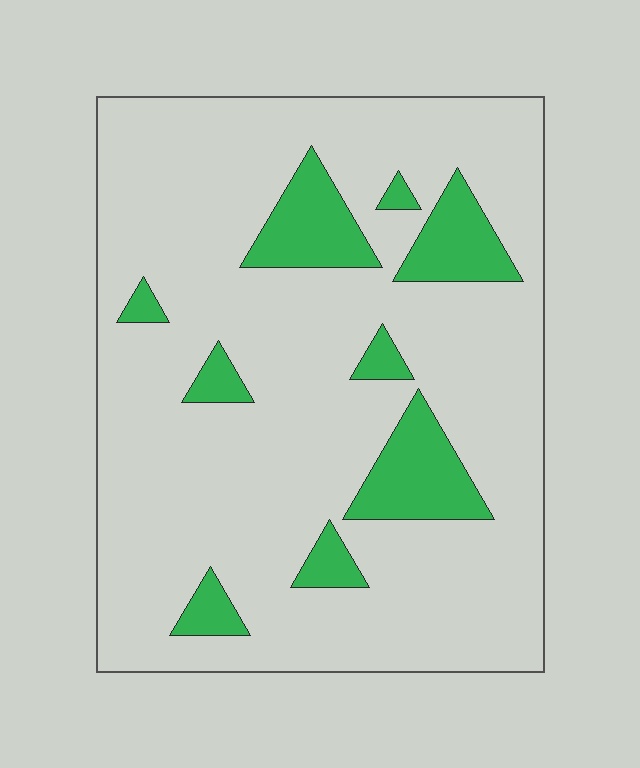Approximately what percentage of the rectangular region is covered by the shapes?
Approximately 15%.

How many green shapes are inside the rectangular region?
9.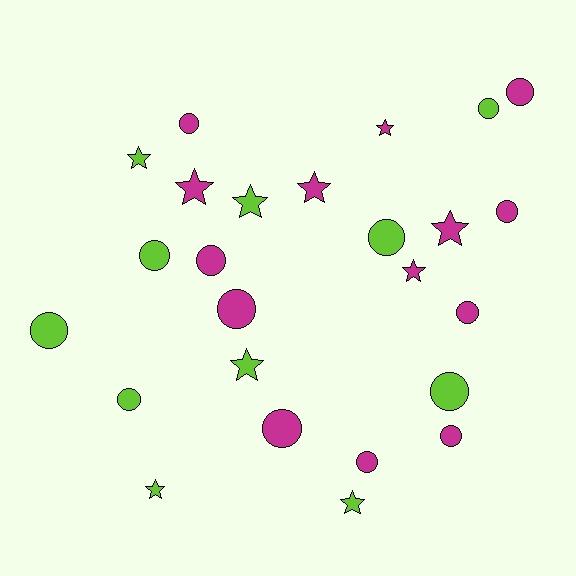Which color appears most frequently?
Magenta, with 14 objects.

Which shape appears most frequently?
Circle, with 15 objects.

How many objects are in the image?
There are 25 objects.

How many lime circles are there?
There are 6 lime circles.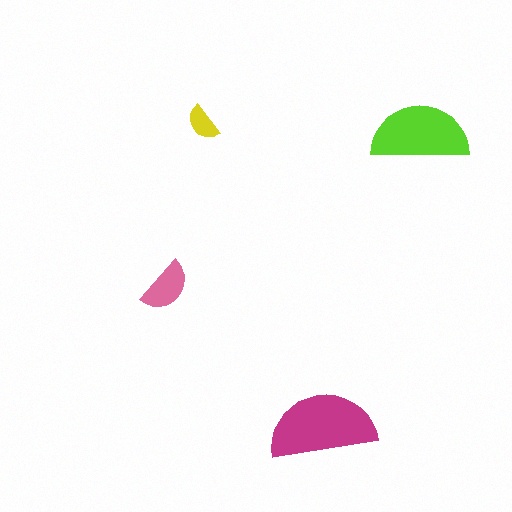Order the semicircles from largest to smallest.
the magenta one, the lime one, the pink one, the yellow one.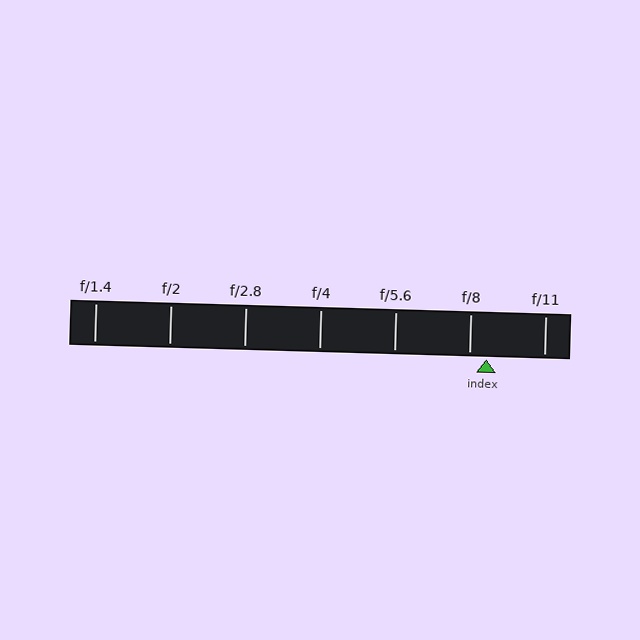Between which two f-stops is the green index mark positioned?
The index mark is between f/8 and f/11.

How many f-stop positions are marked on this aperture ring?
There are 7 f-stop positions marked.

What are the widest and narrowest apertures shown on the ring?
The widest aperture shown is f/1.4 and the narrowest is f/11.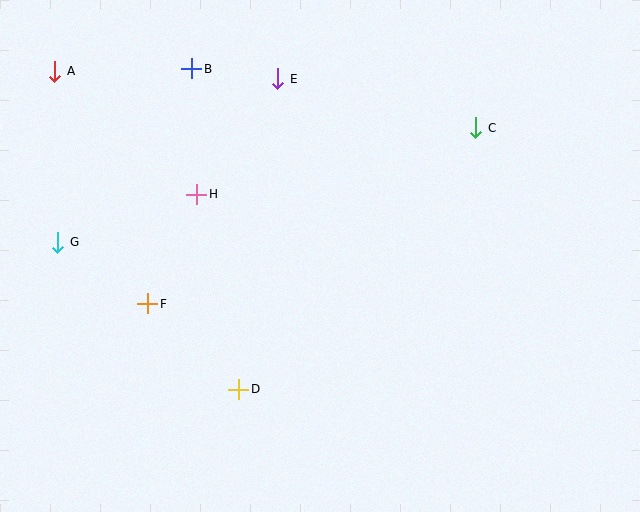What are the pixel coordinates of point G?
Point G is at (58, 242).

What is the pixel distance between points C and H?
The distance between C and H is 287 pixels.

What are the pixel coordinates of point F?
Point F is at (148, 304).